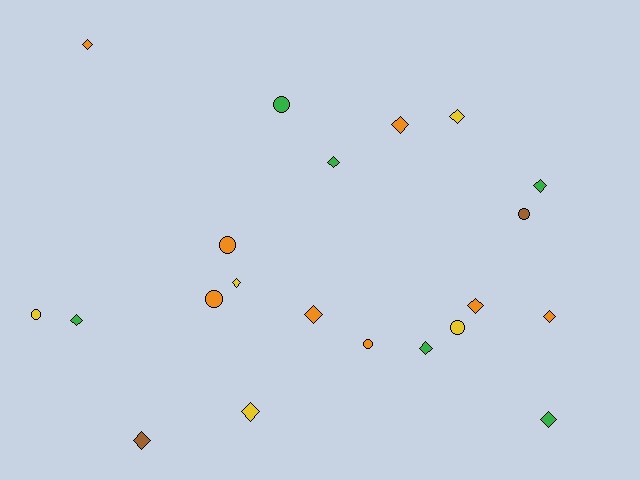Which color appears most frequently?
Orange, with 8 objects.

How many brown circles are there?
There is 1 brown circle.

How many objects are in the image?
There are 21 objects.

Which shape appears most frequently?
Diamond, with 14 objects.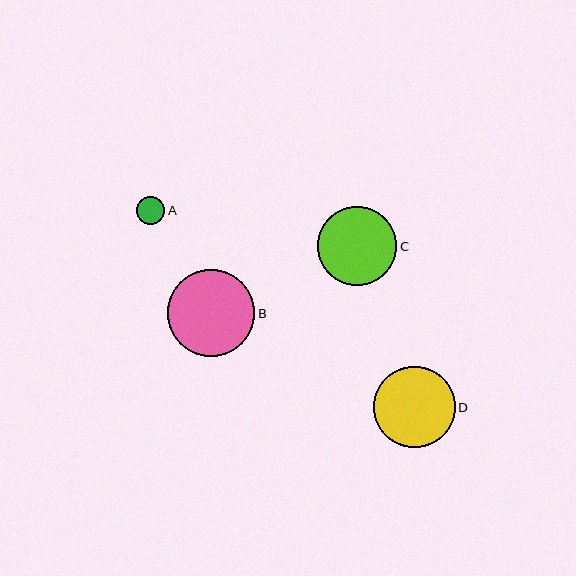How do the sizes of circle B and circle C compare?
Circle B and circle C are approximately the same size.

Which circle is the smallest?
Circle A is the smallest with a size of approximately 28 pixels.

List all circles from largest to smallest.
From largest to smallest: B, D, C, A.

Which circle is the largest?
Circle B is the largest with a size of approximately 87 pixels.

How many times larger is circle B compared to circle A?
Circle B is approximately 3.1 times the size of circle A.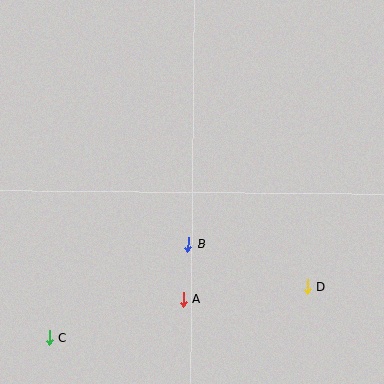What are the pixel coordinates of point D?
Point D is at (307, 287).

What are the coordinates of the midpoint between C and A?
The midpoint between C and A is at (116, 318).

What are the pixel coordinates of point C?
Point C is at (49, 337).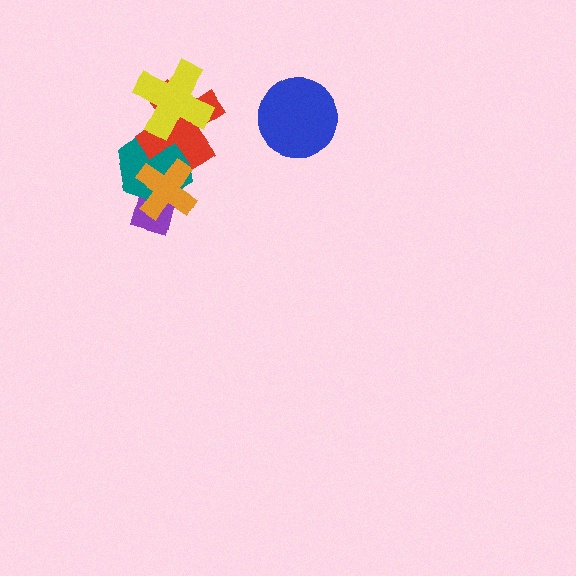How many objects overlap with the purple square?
2 objects overlap with the purple square.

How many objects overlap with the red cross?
3 objects overlap with the red cross.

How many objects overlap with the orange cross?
3 objects overlap with the orange cross.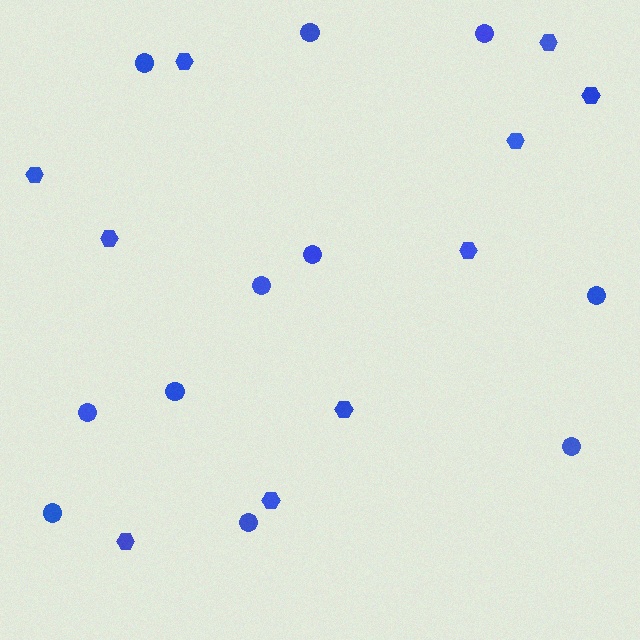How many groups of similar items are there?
There are 2 groups: one group of circles (11) and one group of hexagons (10).